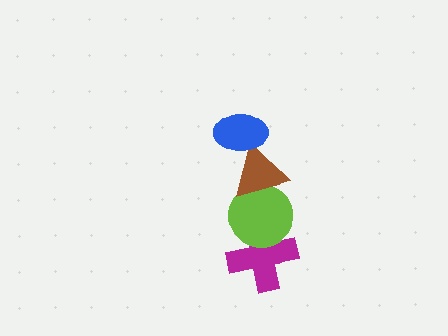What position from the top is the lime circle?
The lime circle is 3rd from the top.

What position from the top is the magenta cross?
The magenta cross is 4th from the top.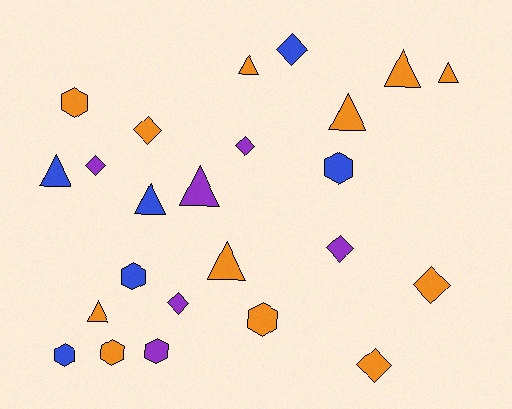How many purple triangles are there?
There is 1 purple triangle.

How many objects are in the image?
There are 24 objects.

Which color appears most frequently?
Orange, with 12 objects.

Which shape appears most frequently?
Triangle, with 9 objects.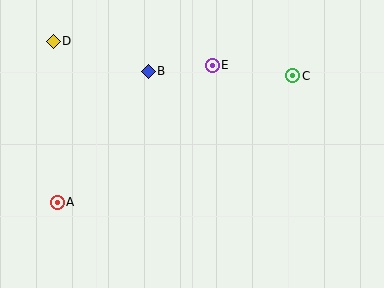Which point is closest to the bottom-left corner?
Point A is closest to the bottom-left corner.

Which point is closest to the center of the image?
Point E at (212, 65) is closest to the center.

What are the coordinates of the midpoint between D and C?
The midpoint between D and C is at (173, 59).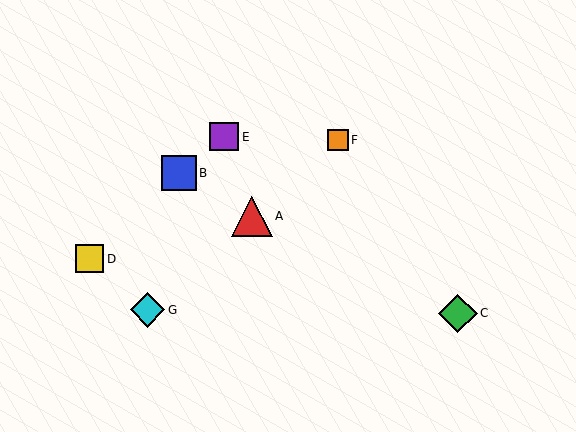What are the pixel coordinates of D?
Object D is at (90, 259).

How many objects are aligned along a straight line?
3 objects (A, F, G) are aligned along a straight line.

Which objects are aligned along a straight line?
Objects A, F, G are aligned along a straight line.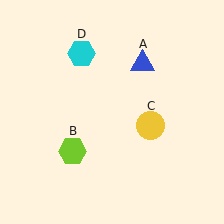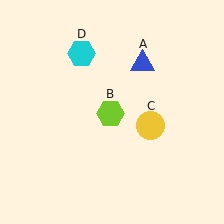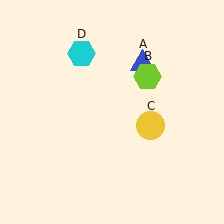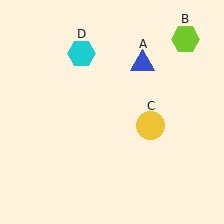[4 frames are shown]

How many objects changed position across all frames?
1 object changed position: lime hexagon (object B).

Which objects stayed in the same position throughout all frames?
Blue triangle (object A) and yellow circle (object C) and cyan hexagon (object D) remained stationary.